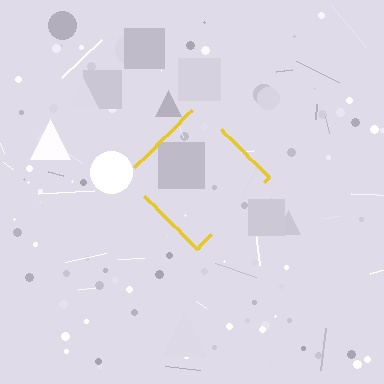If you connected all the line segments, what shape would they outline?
They would outline a diamond.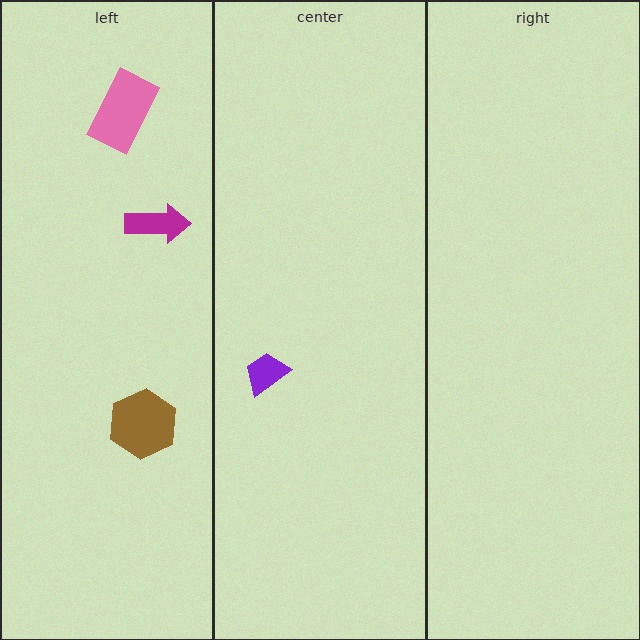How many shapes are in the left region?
3.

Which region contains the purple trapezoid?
The center region.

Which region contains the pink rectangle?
The left region.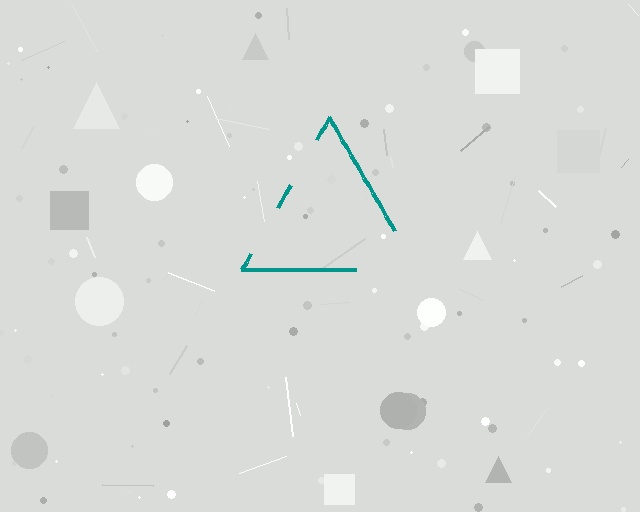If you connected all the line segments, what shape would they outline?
They would outline a triangle.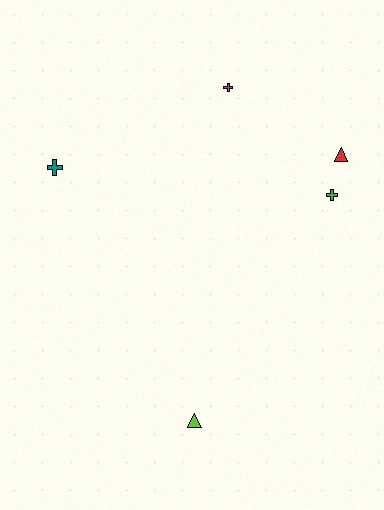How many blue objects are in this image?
There are no blue objects.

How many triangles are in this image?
There are 2 triangles.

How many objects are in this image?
There are 5 objects.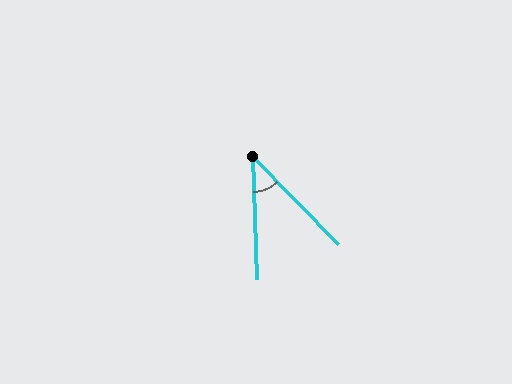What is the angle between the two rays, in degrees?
Approximately 42 degrees.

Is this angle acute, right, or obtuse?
It is acute.